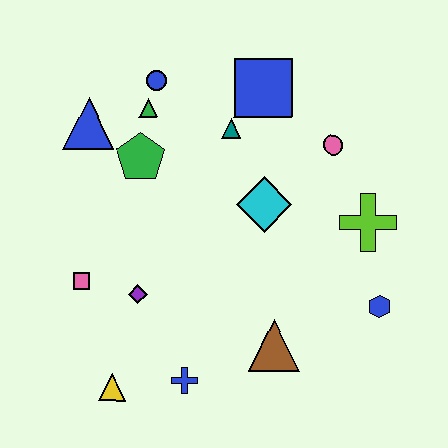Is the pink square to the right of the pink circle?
No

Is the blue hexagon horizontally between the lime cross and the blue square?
No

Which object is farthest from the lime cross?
The yellow triangle is farthest from the lime cross.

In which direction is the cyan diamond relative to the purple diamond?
The cyan diamond is to the right of the purple diamond.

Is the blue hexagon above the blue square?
No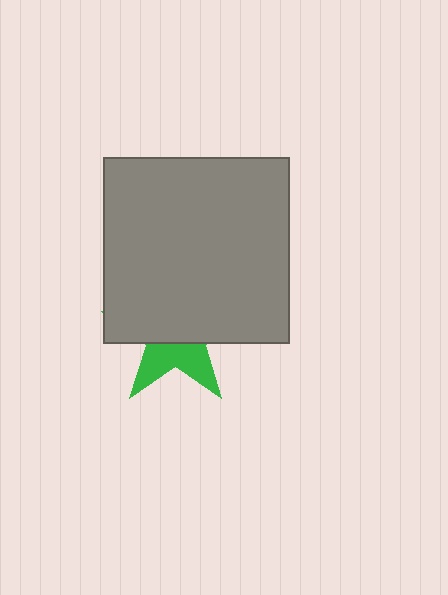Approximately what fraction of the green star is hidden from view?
Roughly 62% of the green star is hidden behind the gray square.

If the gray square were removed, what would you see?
You would see the complete green star.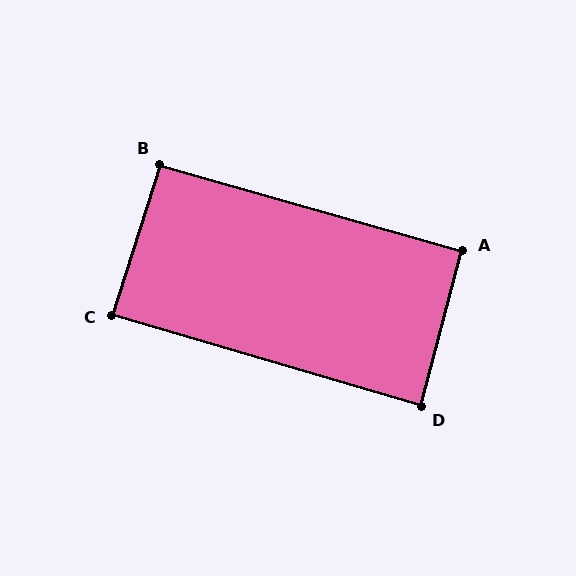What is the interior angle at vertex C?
Approximately 89 degrees (approximately right).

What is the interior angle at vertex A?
Approximately 91 degrees (approximately right).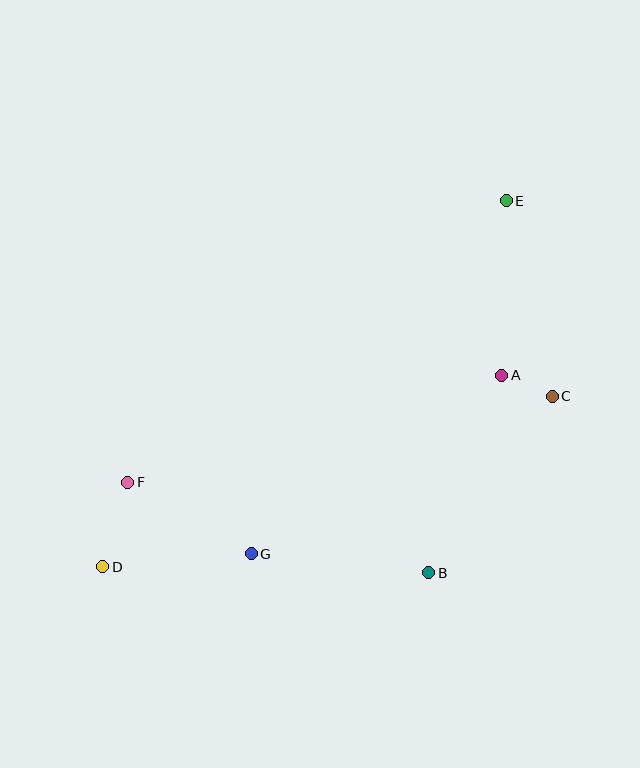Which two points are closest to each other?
Points A and C are closest to each other.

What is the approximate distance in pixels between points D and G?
The distance between D and G is approximately 149 pixels.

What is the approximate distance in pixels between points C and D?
The distance between C and D is approximately 481 pixels.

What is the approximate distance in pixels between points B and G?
The distance between B and G is approximately 178 pixels.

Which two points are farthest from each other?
Points D and E are farthest from each other.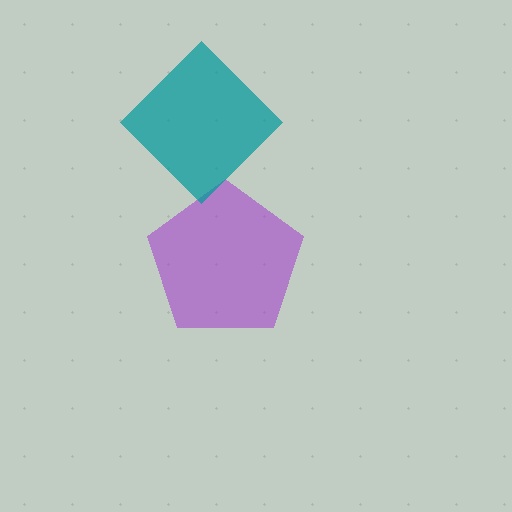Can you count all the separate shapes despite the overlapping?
Yes, there are 2 separate shapes.